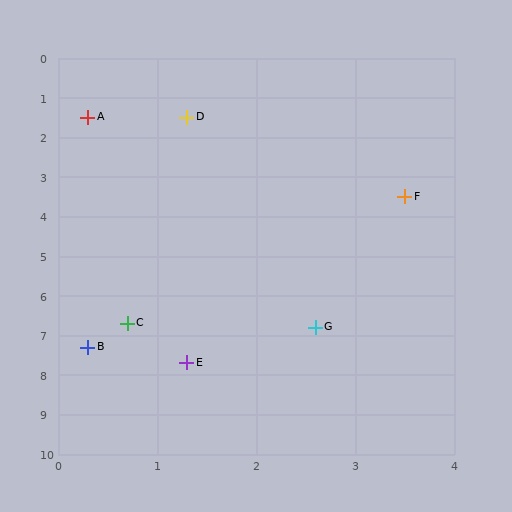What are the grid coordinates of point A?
Point A is at approximately (0.3, 1.5).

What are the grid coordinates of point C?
Point C is at approximately (0.7, 6.7).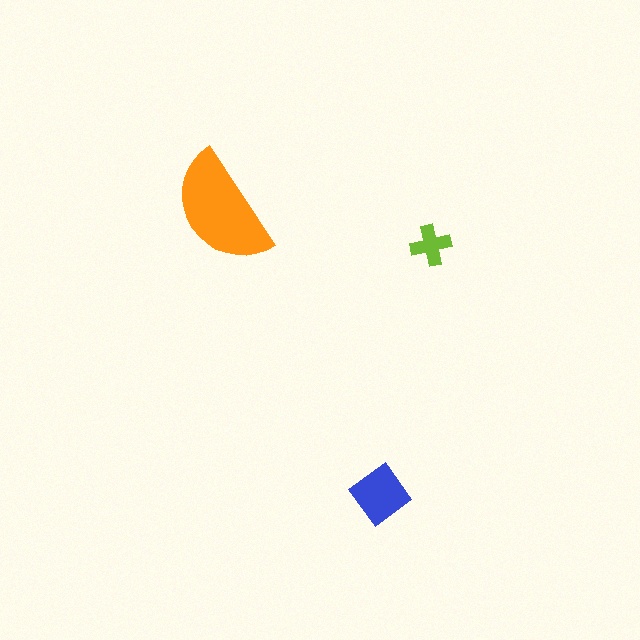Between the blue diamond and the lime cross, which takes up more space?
The blue diamond.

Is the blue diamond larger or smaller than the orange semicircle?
Smaller.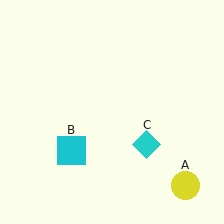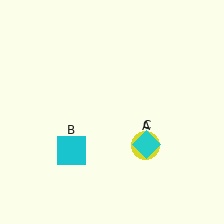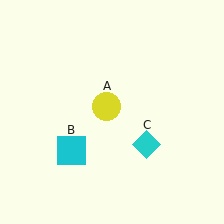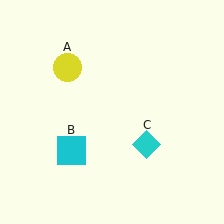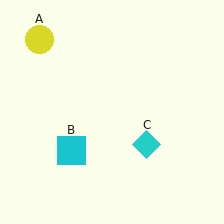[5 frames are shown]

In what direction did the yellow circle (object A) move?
The yellow circle (object A) moved up and to the left.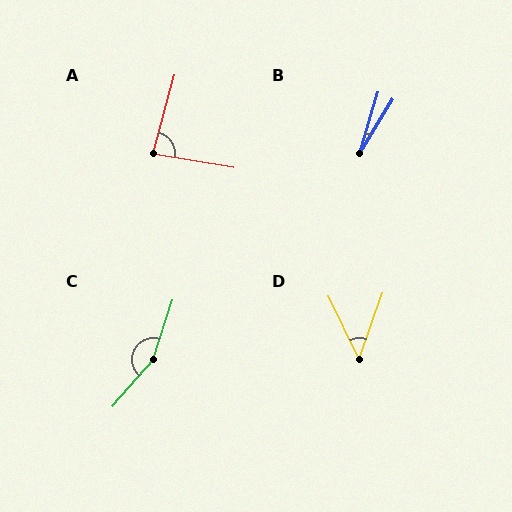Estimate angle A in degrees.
Approximately 85 degrees.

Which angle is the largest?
C, at approximately 157 degrees.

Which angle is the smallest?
B, at approximately 15 degrees.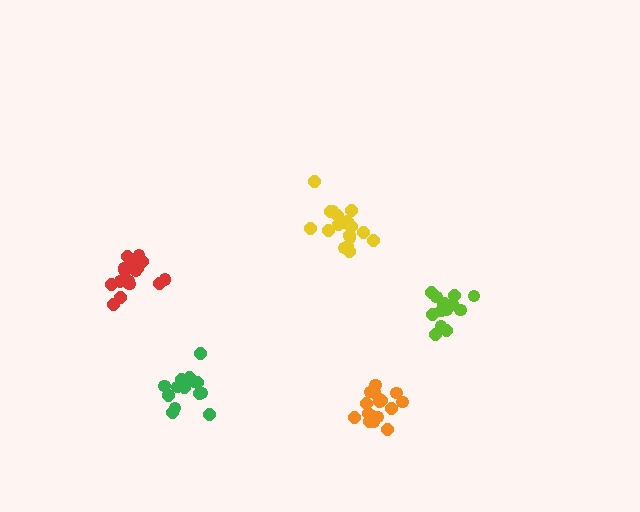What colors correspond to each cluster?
The clusters are colored: lime, red, yellow, green, orange.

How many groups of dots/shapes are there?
There are 5 groups.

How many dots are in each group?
Group 1: 14 dots, Group 2: 19 dots, Group 3: 19 dots, Group 4: 14 dots, Group 5: 17 dots (83 total).